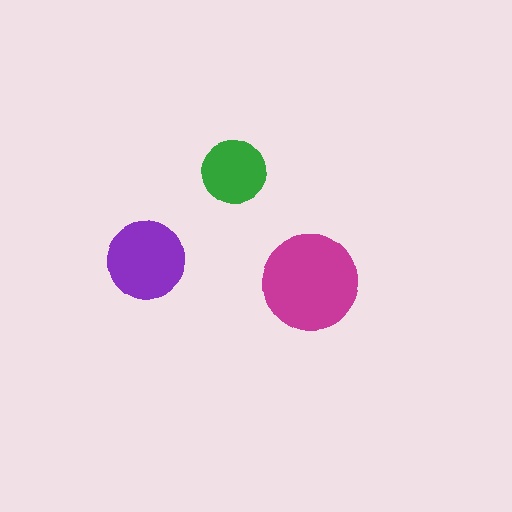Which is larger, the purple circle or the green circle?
The purple one.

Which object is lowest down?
The magenta circle is bottommost.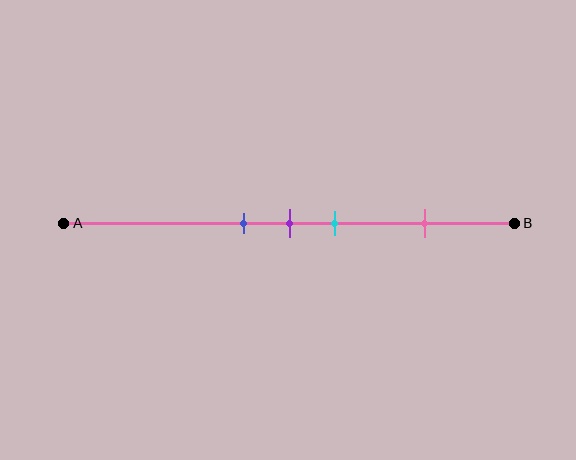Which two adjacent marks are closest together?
The blue and purple marks are the closest adjacent pair.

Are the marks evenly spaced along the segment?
No, the marks are not evenly spaced.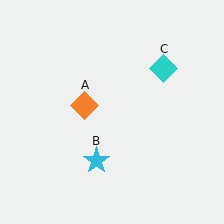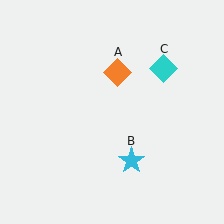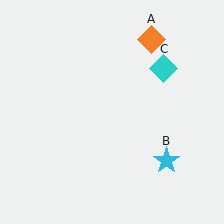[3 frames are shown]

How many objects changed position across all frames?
2 objects changed position: orange diamond (object A), cyan star (object B).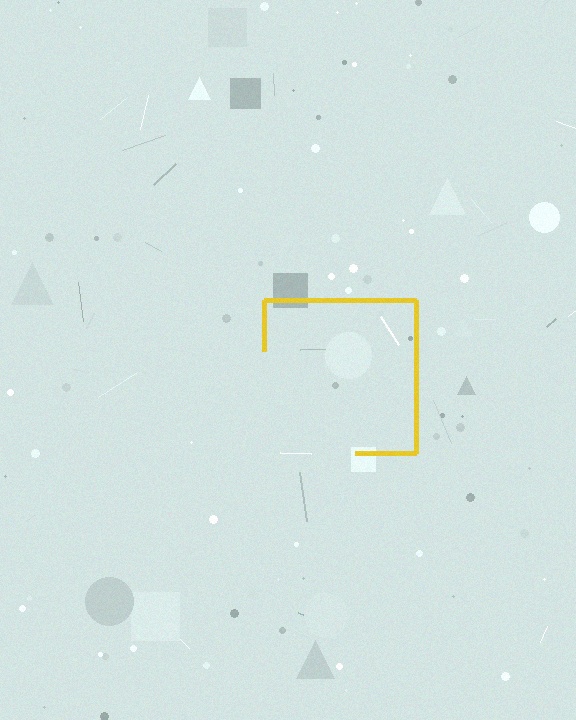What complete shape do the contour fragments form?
The contour fragments form a square.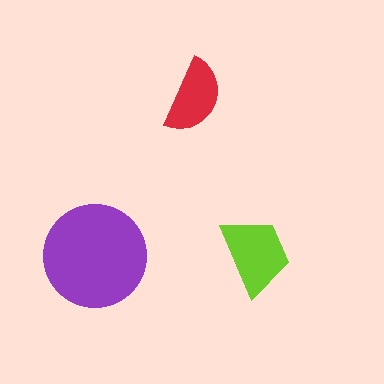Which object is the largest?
The purple circle.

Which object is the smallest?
The red semicircle.